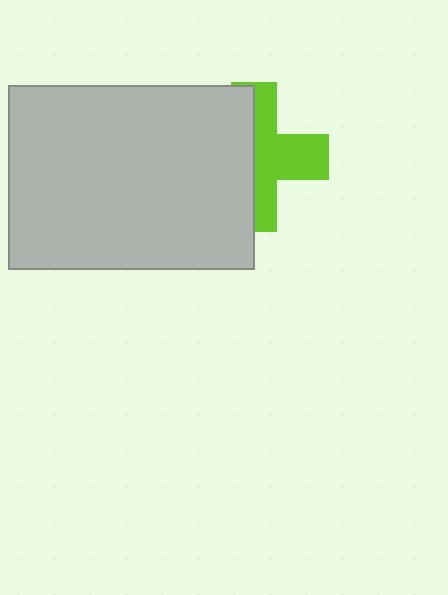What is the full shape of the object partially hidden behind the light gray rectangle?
The partially hidden object is a lime cross.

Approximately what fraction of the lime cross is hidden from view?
Roughly 50% of the lime cross is hidden behind the light gray rectangle.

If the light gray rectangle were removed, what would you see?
You would see the complete lime cross.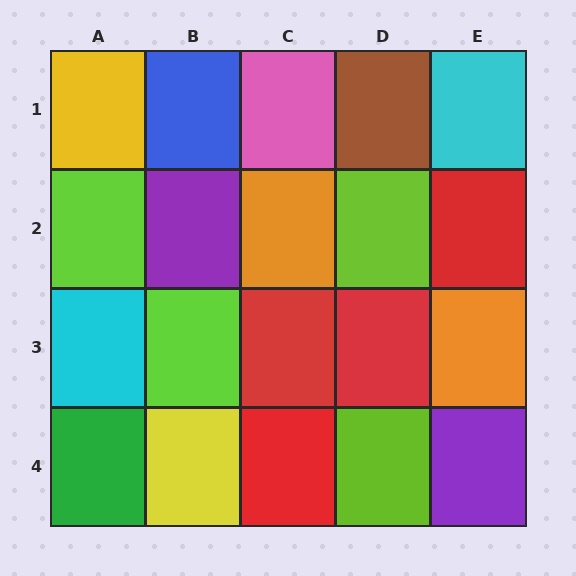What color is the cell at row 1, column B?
Blue.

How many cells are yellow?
2 cells are yellow.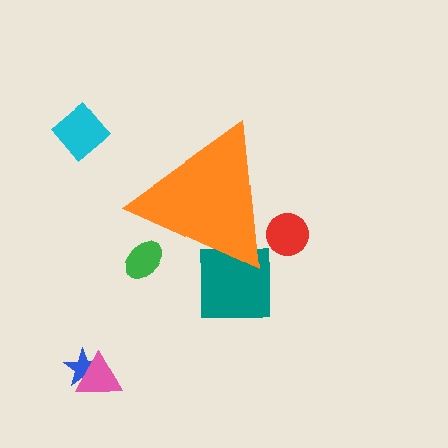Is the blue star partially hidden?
No, the blue star is fully visible.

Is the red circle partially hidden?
Yes, the red circle is partially hidden behind the orange triangle.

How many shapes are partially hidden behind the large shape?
3 shapes are partially hidden.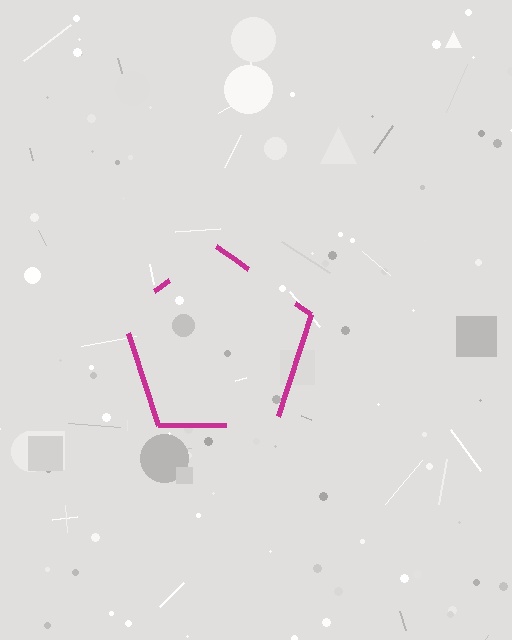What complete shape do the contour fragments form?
The contour fragments form a pentagon.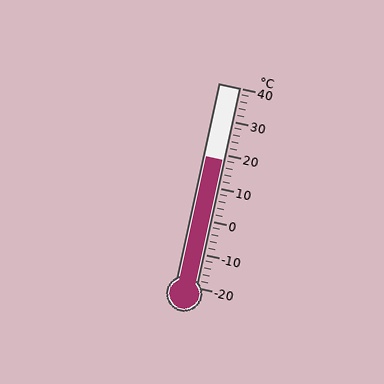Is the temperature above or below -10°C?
The temperature is above -10°C.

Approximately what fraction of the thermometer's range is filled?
The thermometer is filled to approximately 65% of its range.